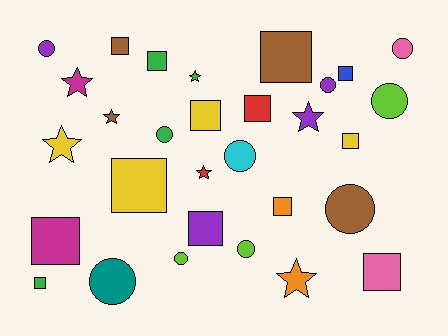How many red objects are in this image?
There are 2 red objects.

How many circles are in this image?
There are 10 circles.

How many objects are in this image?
There are 30 objects.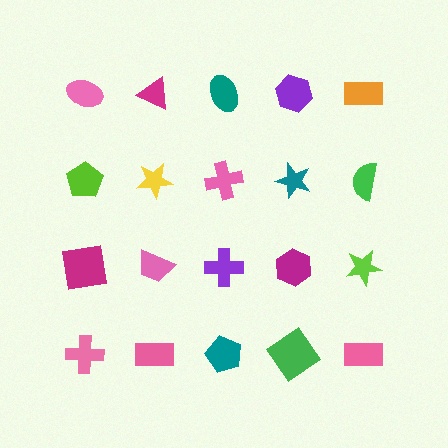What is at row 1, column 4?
A purple hexagon.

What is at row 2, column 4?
A teal star.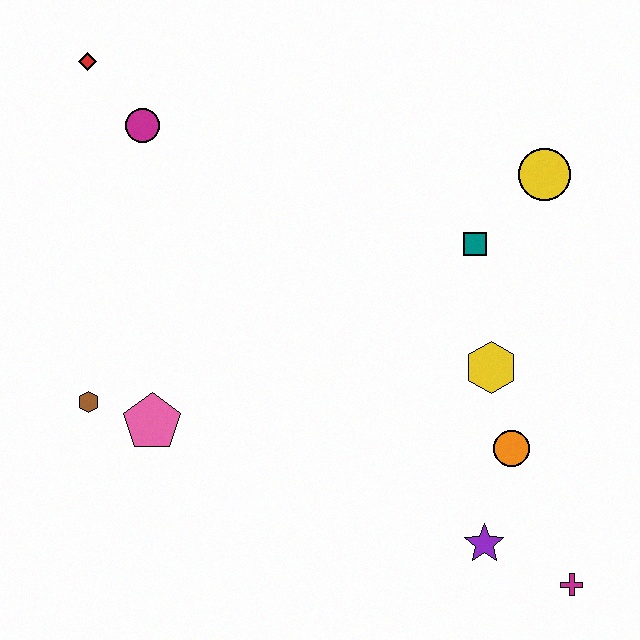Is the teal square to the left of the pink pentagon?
No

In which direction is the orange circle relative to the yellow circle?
The orange circle is below the yellow circle.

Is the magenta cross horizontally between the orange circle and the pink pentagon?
No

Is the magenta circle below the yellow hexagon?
No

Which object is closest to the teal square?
The yellow circle is closest to the teal square.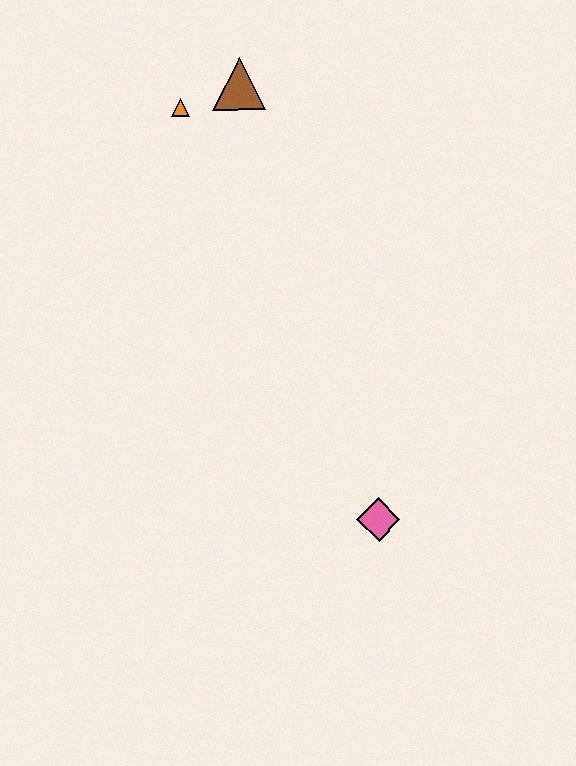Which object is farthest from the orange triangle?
The pink diamond is farthest from the orange triangle.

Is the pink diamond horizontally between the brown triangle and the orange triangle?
No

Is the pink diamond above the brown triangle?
No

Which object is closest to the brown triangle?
The orange triangle is closest to the brown triangle.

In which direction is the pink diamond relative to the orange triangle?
The pink diamond is below the orange triangle.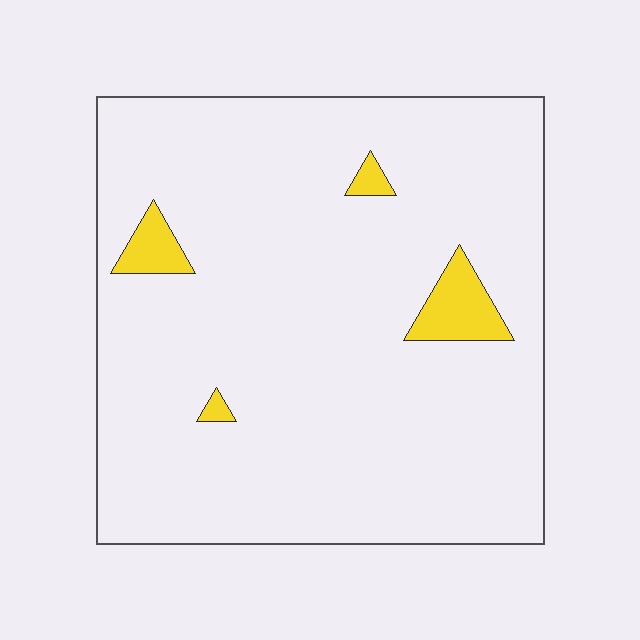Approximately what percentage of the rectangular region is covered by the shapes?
Approximately 5%.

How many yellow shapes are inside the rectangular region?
4.